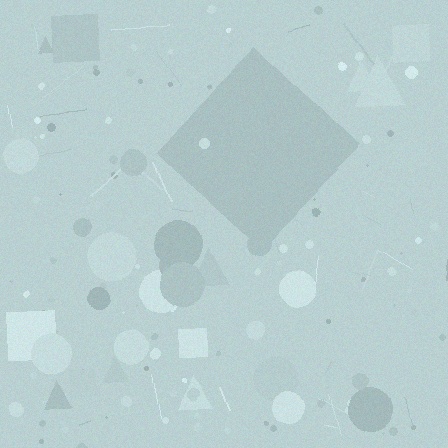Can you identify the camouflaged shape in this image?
The camouflaged shape is a diamond.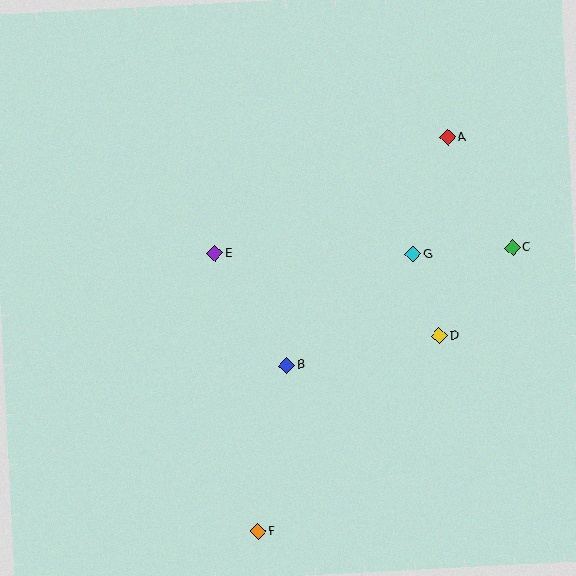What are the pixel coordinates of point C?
Point C is at (513, 247).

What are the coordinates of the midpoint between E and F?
The midpoint between E and F is at (236, 392).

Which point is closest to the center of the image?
Point B at (287, 365) is closest to the center.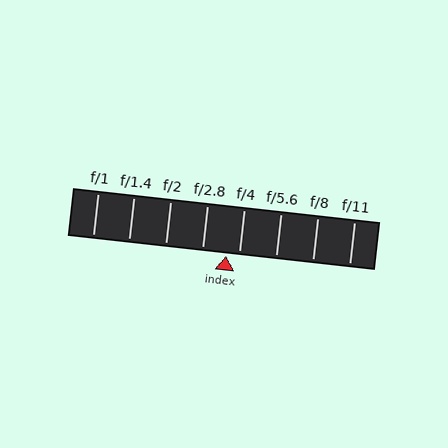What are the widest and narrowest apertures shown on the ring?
The widest aperture shown is f/1 and the narrowest is f/11.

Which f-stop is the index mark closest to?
The index mark is closest to f/4.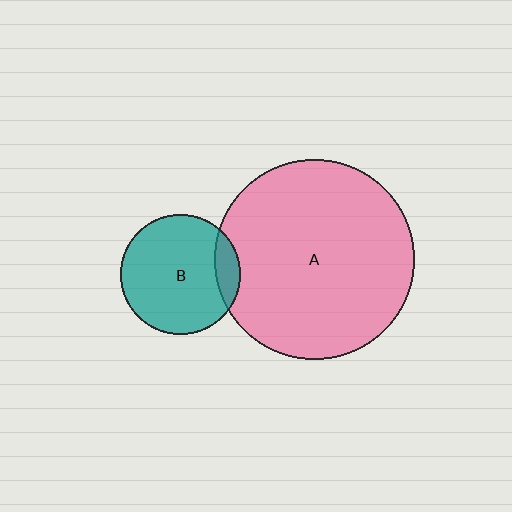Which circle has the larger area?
Circle A (pink).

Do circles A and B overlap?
Yes.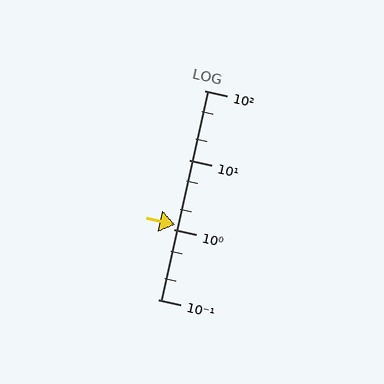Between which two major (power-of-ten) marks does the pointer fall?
The pointer is between 1 and 10.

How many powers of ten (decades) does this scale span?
The scale spans 3 decades, from 0.1 to 100.